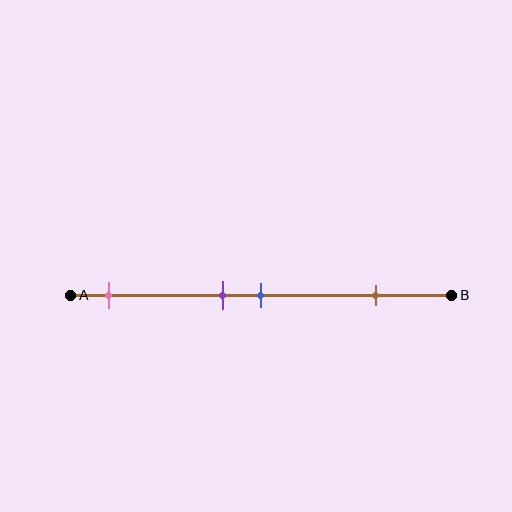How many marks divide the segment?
There are 4 marks dividing the segment.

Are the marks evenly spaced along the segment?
No, the marks are not evenly spaced.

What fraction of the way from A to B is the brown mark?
The brown mark is approximately 80% (0.8) of the way from A to B.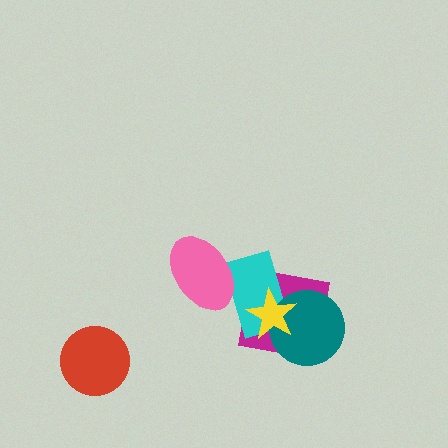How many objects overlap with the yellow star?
3 objects overlap with the yellow star.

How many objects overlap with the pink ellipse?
1 object overlaps with the pink ellipse.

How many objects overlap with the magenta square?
3 objects overlap with the magenta square.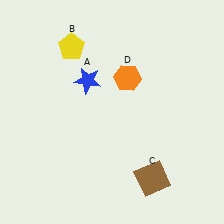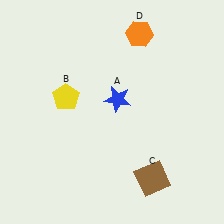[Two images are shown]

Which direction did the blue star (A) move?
The blue star (A) moved right.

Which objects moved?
The objects that moved are: the blue star (A), the yellow pentagon (B), the orange hexagon (D).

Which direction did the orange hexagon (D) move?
The orange hexagon (D) moved up.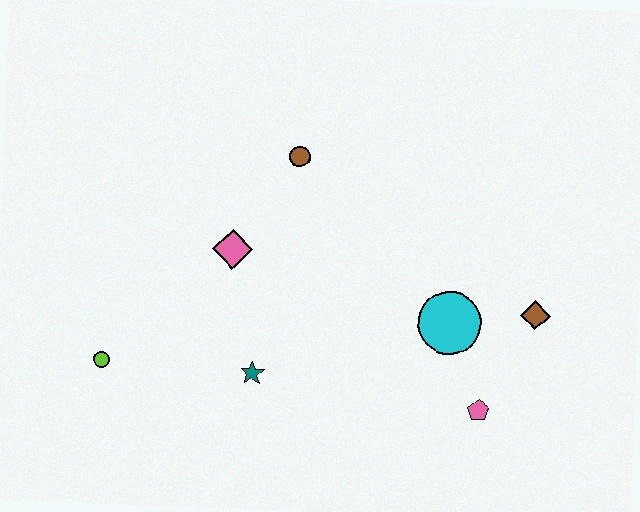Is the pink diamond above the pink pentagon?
Yes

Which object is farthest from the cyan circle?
The lime circle is farthest from the cyan circle.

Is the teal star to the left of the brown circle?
Yes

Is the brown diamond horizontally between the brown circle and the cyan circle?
No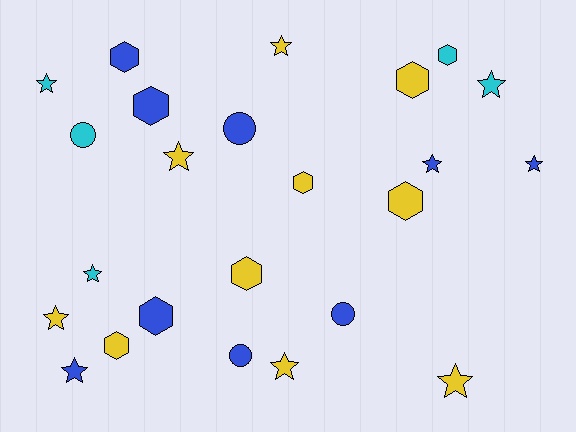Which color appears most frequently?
Yellow, with 10 objects.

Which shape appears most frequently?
Star, with 11 objects.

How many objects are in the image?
There are 24 objects.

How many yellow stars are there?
There are 5 yellow stars.